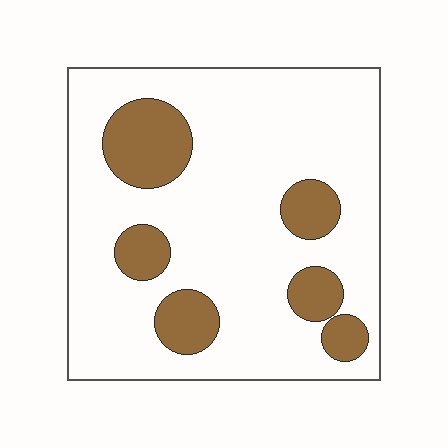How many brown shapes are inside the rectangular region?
6.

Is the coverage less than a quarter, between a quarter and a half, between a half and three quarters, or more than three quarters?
Less than a quarter.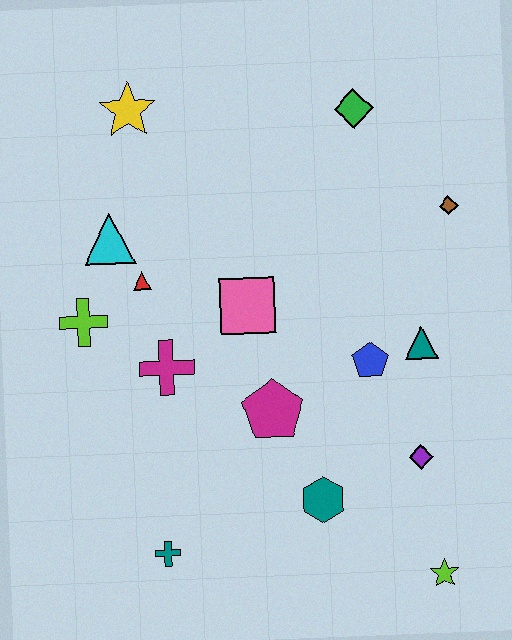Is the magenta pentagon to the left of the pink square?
No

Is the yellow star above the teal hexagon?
Yes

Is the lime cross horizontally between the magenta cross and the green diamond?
No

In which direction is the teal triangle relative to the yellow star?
The teal triangle is to the right of the yellow star.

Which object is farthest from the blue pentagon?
The yellow star is farthest from the blue pentagon.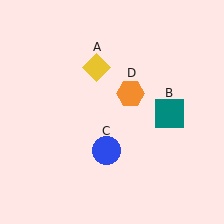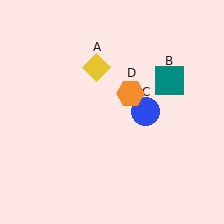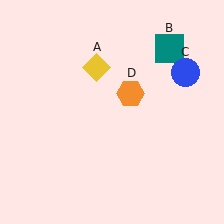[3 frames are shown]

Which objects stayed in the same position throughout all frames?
Yellow diamond (object A) and orange hexagon (object D) remained stationary.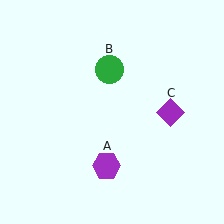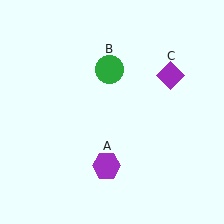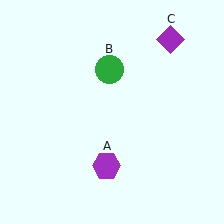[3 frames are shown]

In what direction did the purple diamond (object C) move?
The purple diamond (object C) moved up.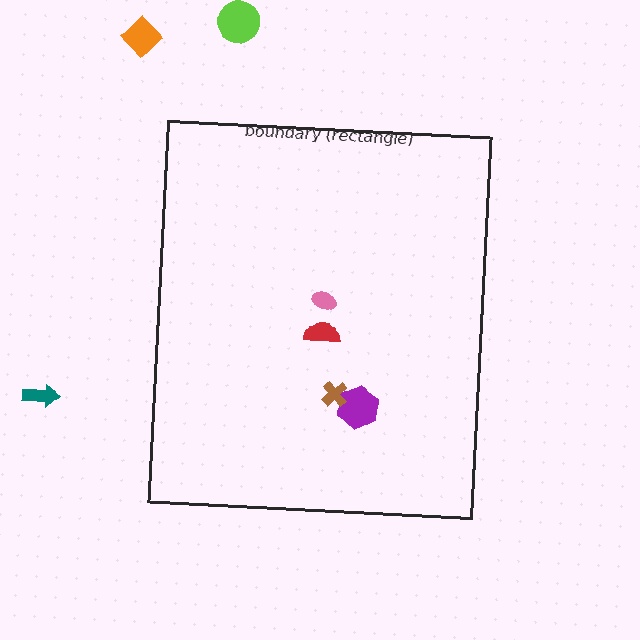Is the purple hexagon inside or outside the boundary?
Inside.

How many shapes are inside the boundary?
4 inside, 3 outside.